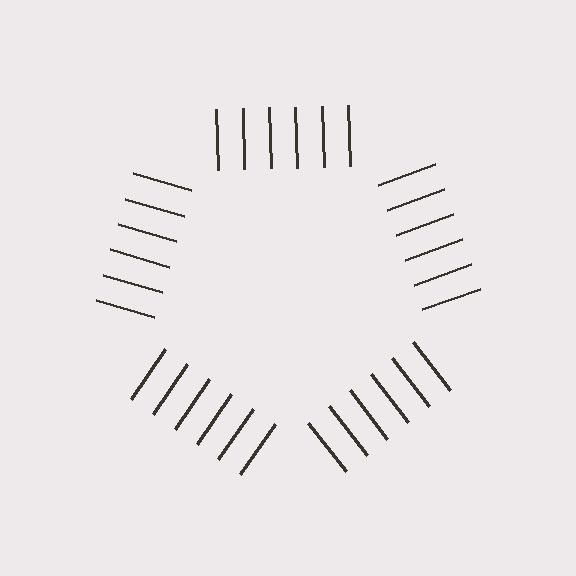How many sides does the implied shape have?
5 sides — the line-ends trace a pentagon.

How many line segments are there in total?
30 — 6 along each of the 5 edges.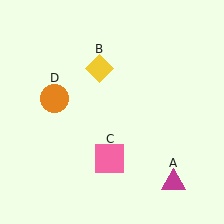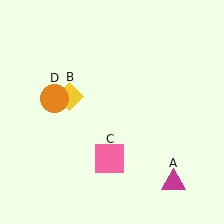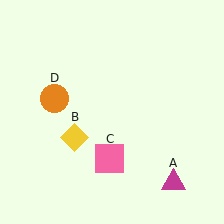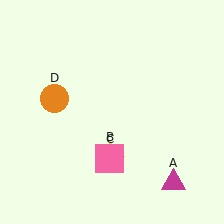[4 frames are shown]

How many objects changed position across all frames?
1 object changed position: yellow diamond (object B).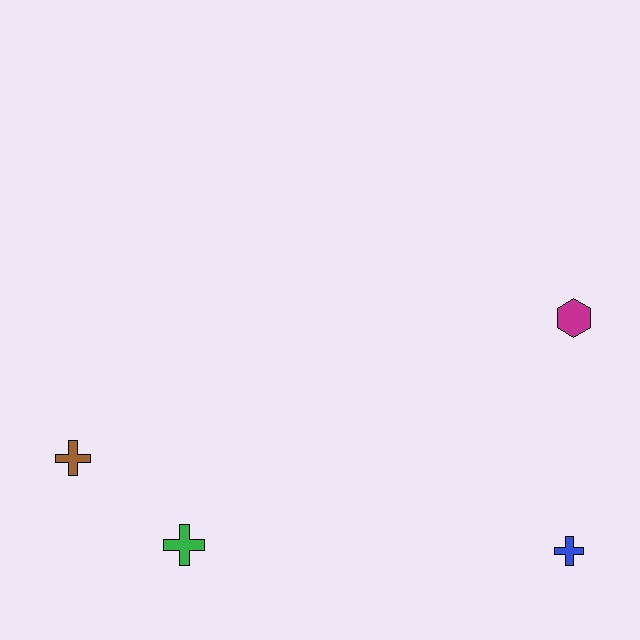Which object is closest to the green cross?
The brown cross is closest to the green cross.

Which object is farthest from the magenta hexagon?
The brown cross is farthest from the magenta hexagon.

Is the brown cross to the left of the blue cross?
Yes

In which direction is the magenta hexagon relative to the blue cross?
The magenta hexagon is above the blue cross.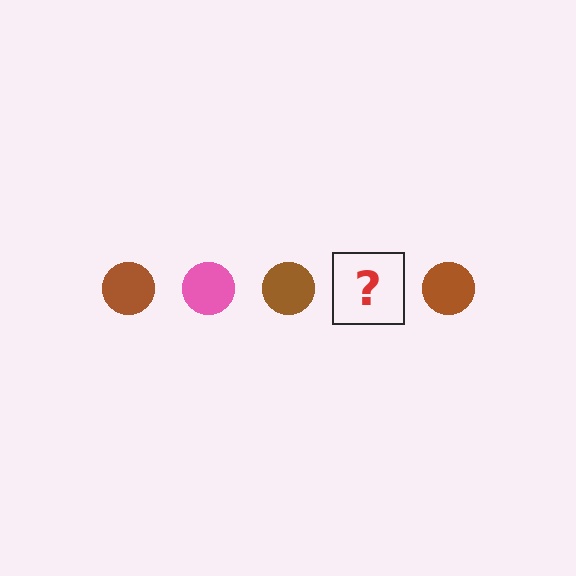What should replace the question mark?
The question mark should be replaced with a pink circle.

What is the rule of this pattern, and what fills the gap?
The rule is that the pattern cycles through brown, pink circles. The gap should be filled with a pink circle.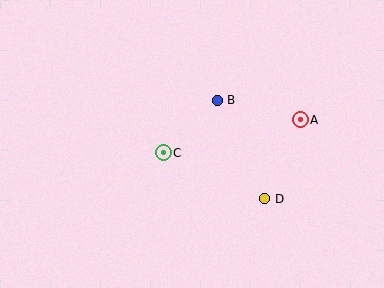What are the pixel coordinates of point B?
Point B is at (217, 100).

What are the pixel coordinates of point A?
Point A is at (300, 120).